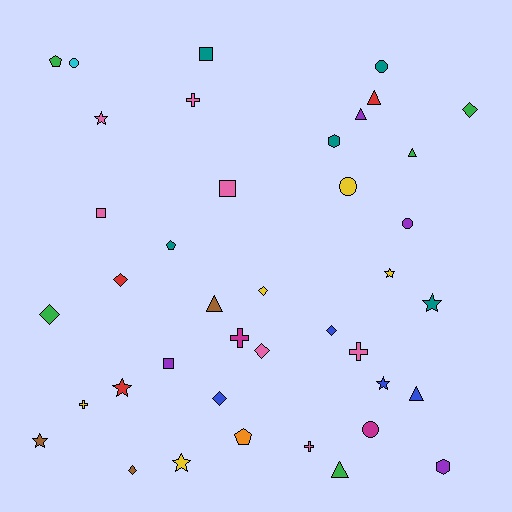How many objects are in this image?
There are 40 objects.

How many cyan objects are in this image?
There is 1 cyan object.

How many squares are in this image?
There are 4 squares.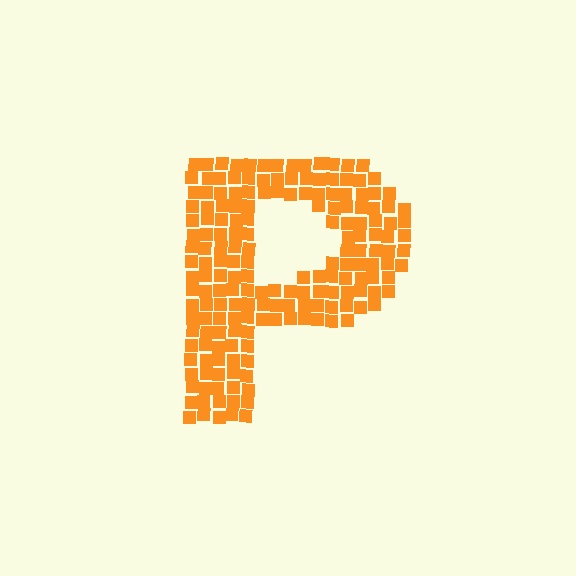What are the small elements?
The small elements are squares.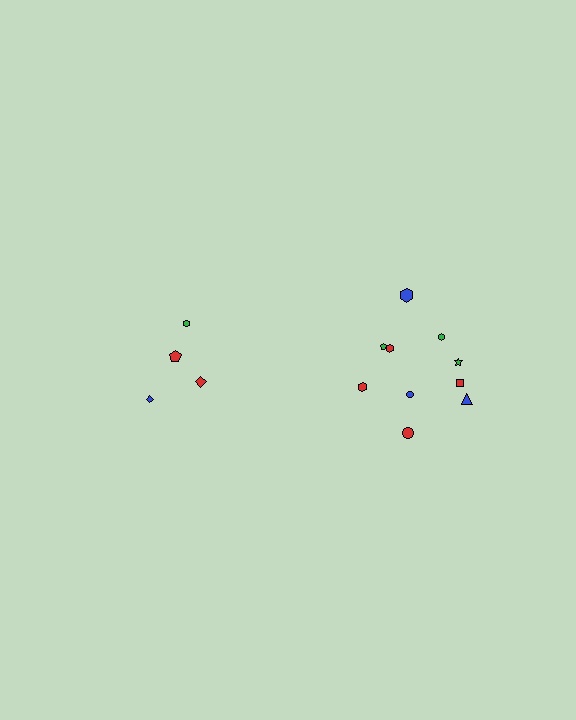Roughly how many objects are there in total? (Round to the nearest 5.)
Roughly 15 objects in total.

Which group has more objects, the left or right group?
The right group.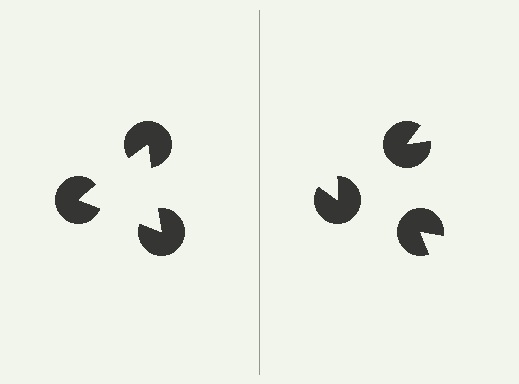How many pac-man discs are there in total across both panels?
6 — 3 on each side.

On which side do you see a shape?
An illusory triangle appears on the left side. On the right side the wedge cuts are rotated, so no coherent shape forms.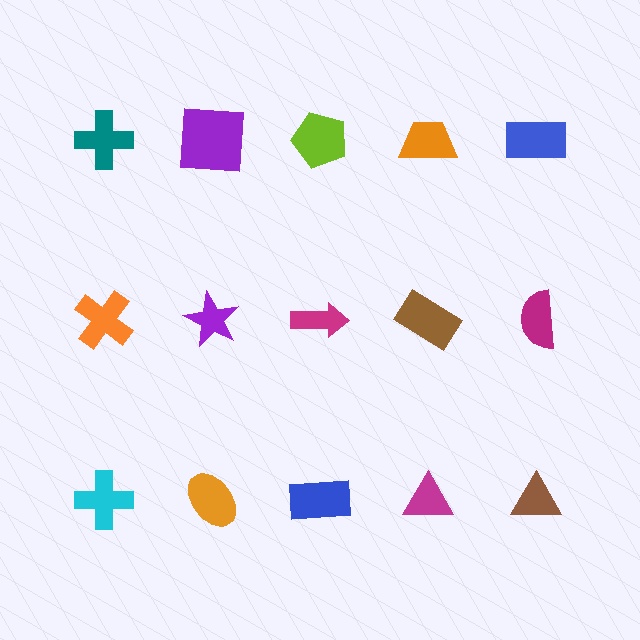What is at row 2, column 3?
A magenta arrow.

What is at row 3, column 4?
A magenta triangle.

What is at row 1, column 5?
A blue rectangle.